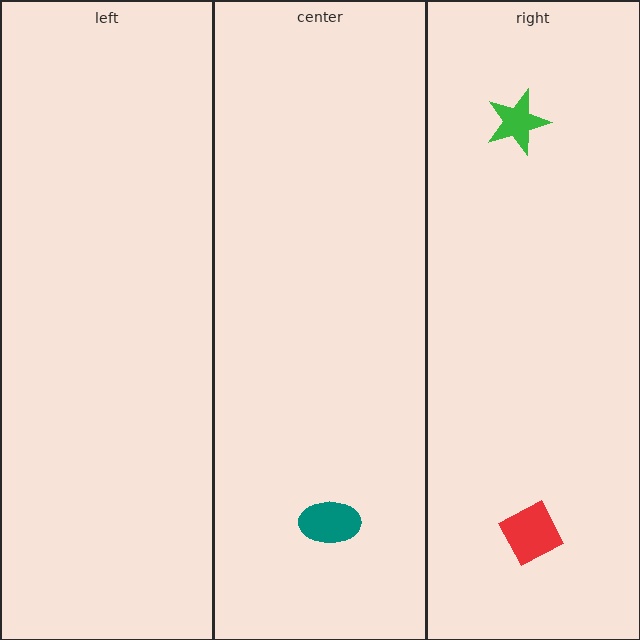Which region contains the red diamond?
The right region.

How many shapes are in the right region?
2.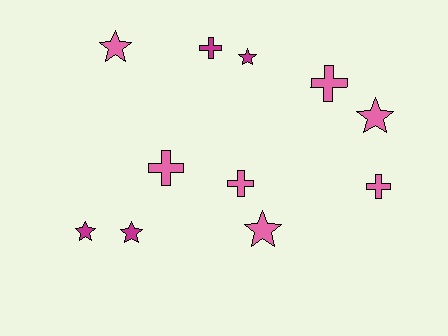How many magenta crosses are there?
There is 1 magenta cross.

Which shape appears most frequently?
Star, with 6 objects.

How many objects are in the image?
There are 11 objects.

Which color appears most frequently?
Pink, with 7 objects.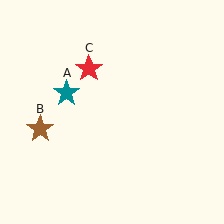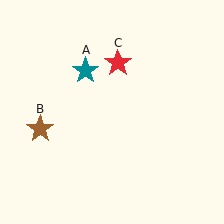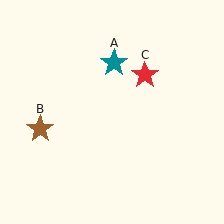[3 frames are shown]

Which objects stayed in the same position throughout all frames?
Brown star (object B) remained stationary.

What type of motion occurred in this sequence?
The teal star (object A), red star (object C) rotated clockwise around the center of the scene.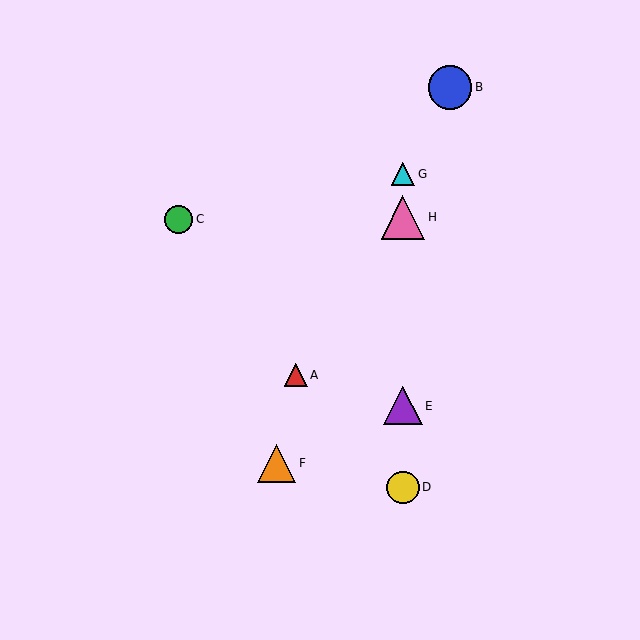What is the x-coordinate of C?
Object C is at x≈178.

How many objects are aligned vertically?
4 objects (D, E, G, H) are aligned vertically.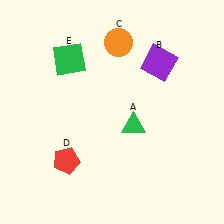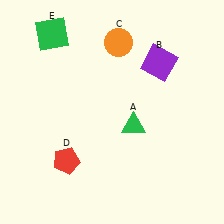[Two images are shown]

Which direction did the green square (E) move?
The green square (E) moved up.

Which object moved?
The green square (E) moved up.